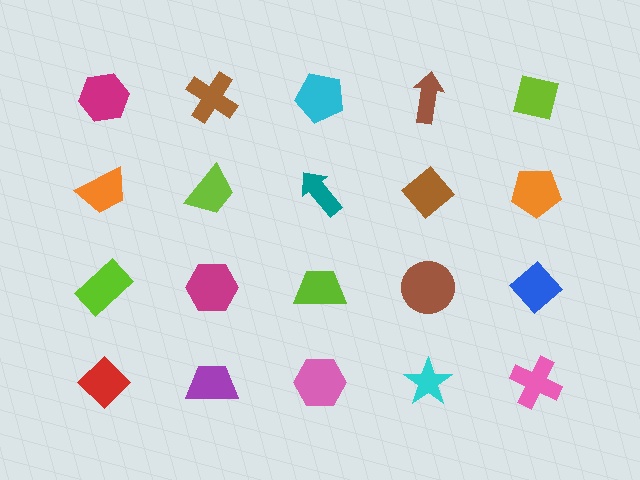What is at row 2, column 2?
A lime trapezoid.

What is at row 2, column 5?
An orange pentagon.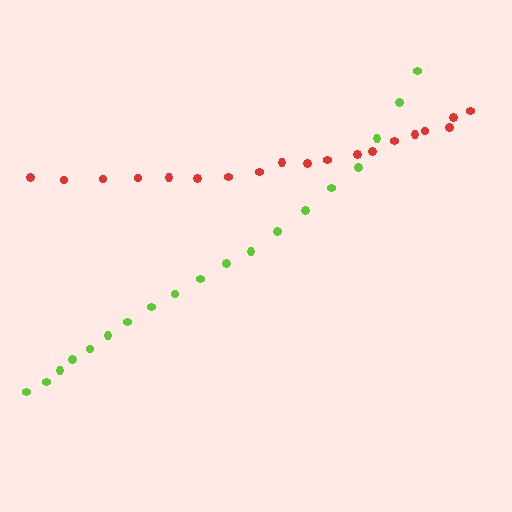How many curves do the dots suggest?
There are 2 distinct paths.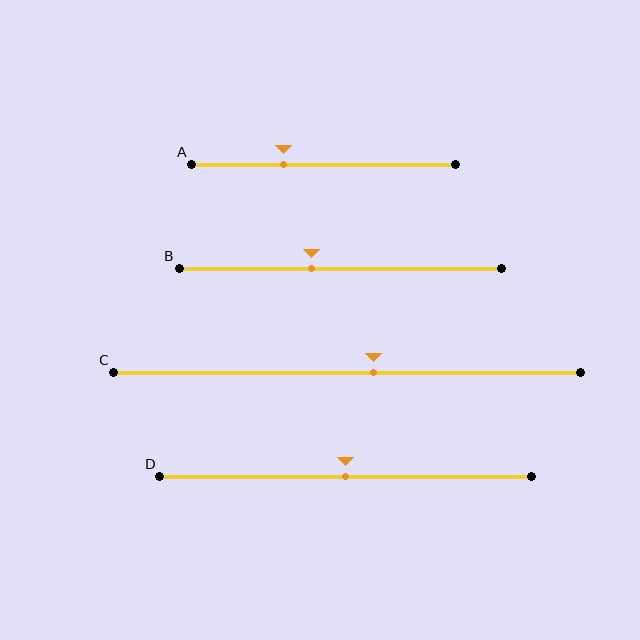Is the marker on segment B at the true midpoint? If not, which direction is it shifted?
No, the marker on segment B is shifted to the left by about 9% of the segment length.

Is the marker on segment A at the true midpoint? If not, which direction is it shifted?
No, the marker on segment A is shifted to the left by about 15% of the segment length.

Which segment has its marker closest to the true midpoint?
Segment D has its marker closest to the true midpoint.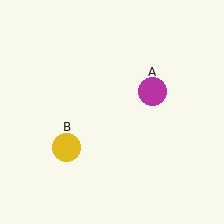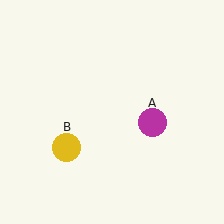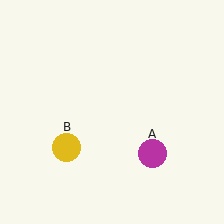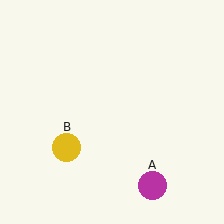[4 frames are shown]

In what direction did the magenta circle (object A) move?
The magenta circle (object A) moved down.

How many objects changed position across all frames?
1 object changed position: magenta circle (object A).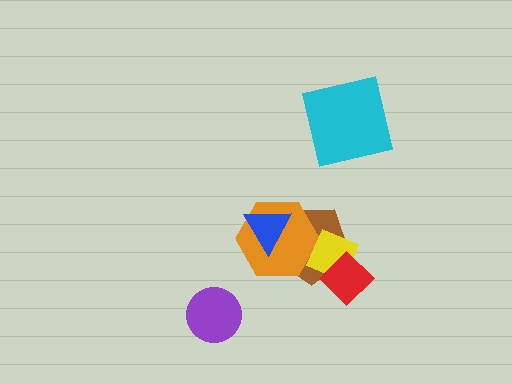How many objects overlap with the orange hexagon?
3 objects overlap with the orange hexagon.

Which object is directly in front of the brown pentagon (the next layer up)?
The orange hexagon is directly in front of the brown pentagon.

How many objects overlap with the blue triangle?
2 objects overlap with the blue triangle.